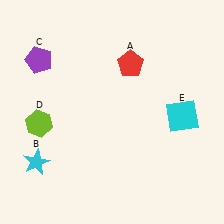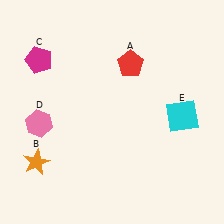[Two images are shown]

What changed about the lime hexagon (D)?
In Image 1, D is lime. In Image 2, it changed to pink.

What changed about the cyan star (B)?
In Image 1, B is cyan. In Image 2, it changed to orange.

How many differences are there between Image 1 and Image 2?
There are 3 differences between the two images.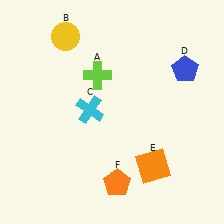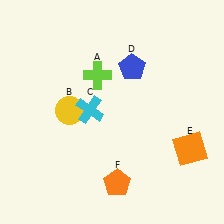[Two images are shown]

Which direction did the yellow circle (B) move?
The yellow circle (B) moved down.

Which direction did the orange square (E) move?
The orange square (E) moved right.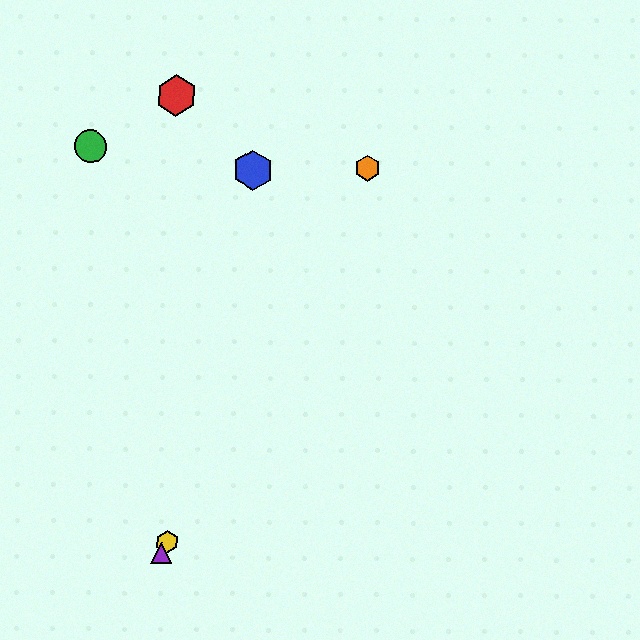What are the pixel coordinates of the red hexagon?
The red hexagon is at (176, 96).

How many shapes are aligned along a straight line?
3 shapes (the yellow hexagon, the purple triangle, the orange hexagon) are aligned along a straight line.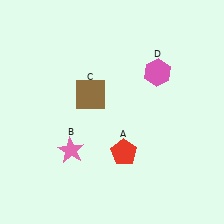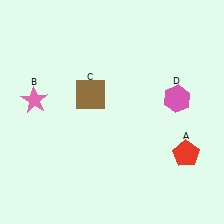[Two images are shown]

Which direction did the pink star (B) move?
The pink star (B) moved up.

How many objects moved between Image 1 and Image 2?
3 objects moved between the two images.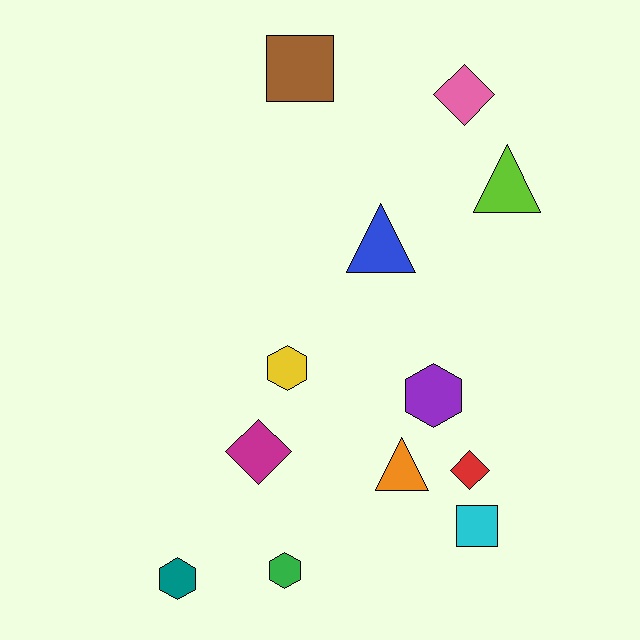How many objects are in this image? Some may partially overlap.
There are 12 objects.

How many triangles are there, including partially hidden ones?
There are 3 triangles.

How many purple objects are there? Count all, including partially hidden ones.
There is 1 purple object.